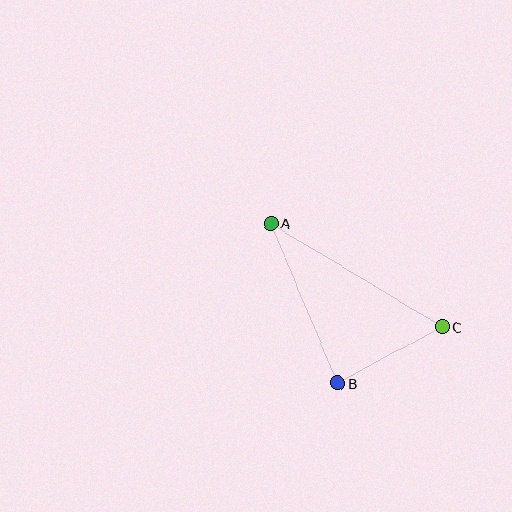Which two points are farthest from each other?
Points A and C are farthest from each other.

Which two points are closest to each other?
Points B and C are closest to each other.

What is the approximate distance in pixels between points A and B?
The distance between A and B is approximately 173 pixels.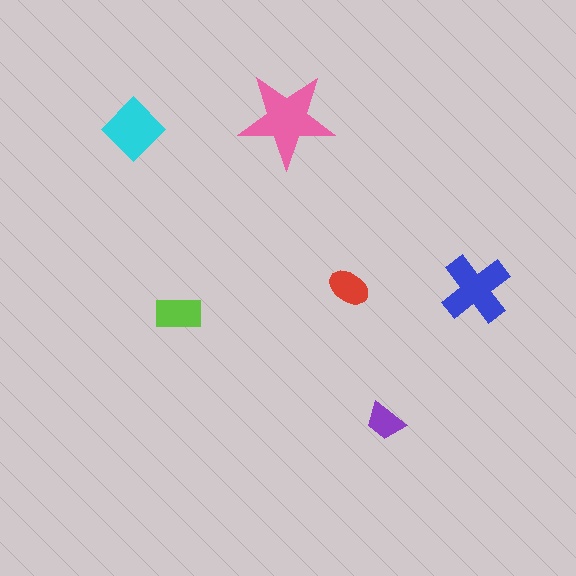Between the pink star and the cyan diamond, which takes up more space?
The pink star.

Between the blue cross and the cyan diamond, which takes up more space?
The blue cross.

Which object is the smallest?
The purple trapezoid.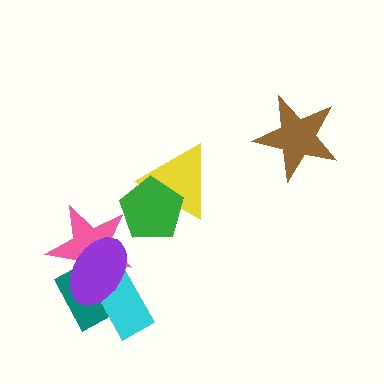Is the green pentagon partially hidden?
No, no other shape covers it.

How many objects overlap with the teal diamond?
3 objects overlap with the teal diamond.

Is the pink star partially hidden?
Yes, it is partially covered by another shape.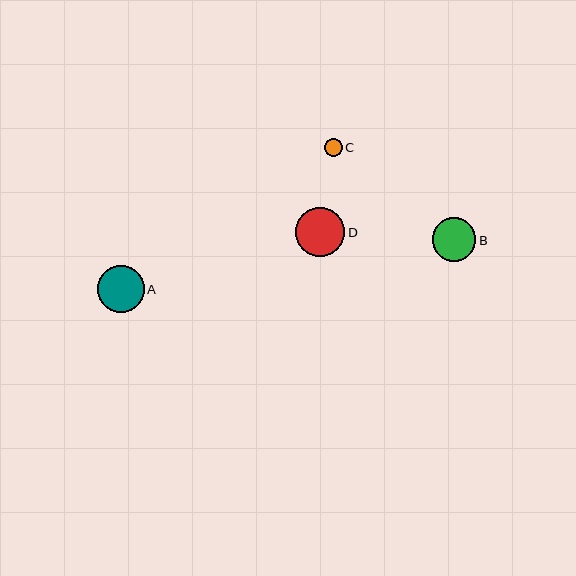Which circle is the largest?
Circle D is the largest with a size of approximately 49 pixels.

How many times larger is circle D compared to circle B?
Circle D is approximately 1.1 times the size of circle B.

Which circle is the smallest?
Circle C is the smallest with a size of approximately 18 pixels.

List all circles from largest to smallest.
From largest to smallest: D, A, B, C.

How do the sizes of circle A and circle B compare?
Circle A and circle B are approximately the same size.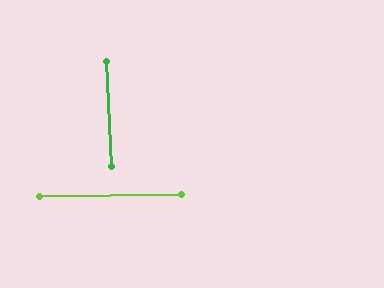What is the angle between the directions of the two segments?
Approximately 88 degrees.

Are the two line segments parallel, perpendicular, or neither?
Perpendicular — they meet at approximately 88°.